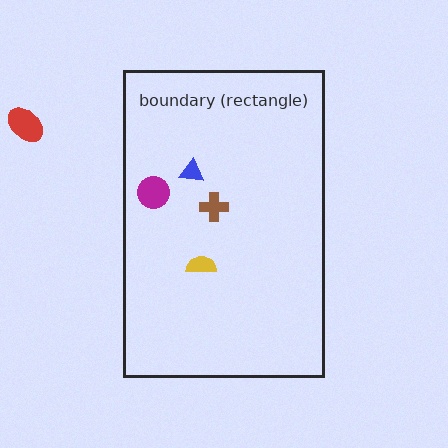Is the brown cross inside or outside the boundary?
Inside.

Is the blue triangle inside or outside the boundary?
Inside.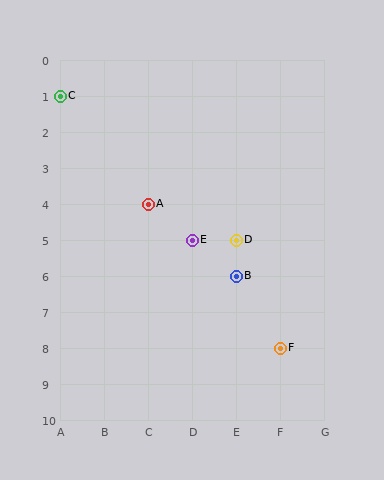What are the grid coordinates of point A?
Point A is at grid coordinates (C, 4).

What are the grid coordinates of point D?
Point D is at grid coordinates (E, 5).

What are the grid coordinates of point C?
Point C is at grid coordinates (A, 1).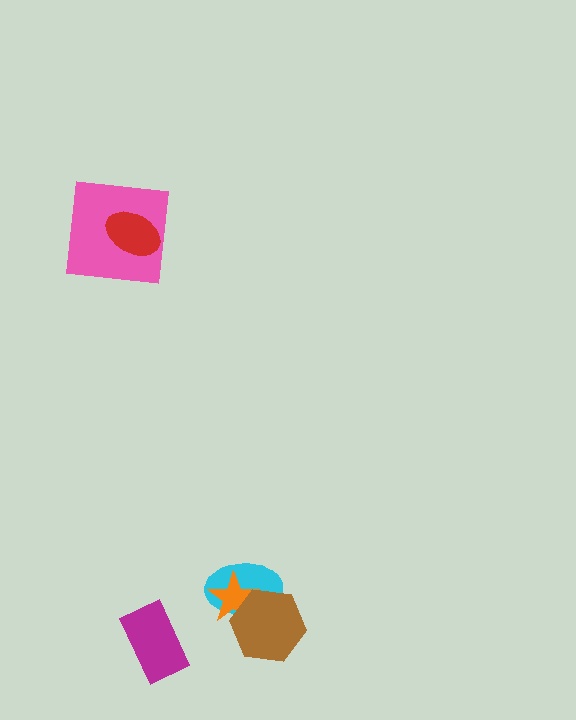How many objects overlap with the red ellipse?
1 object overlaps with the red ellipse.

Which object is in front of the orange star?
The brown hexagon is in front of the orange star.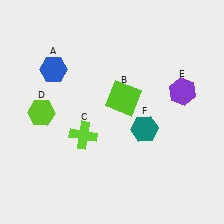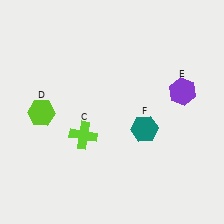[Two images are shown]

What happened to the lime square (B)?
The lime square (B) was removed in Image 2. It was in the top-right area of Image 1.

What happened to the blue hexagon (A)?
The blue hexagon (A) was removed in Image 2. It was in the top-left area of Image 1.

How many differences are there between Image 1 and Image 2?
There are 2 differences between the two images.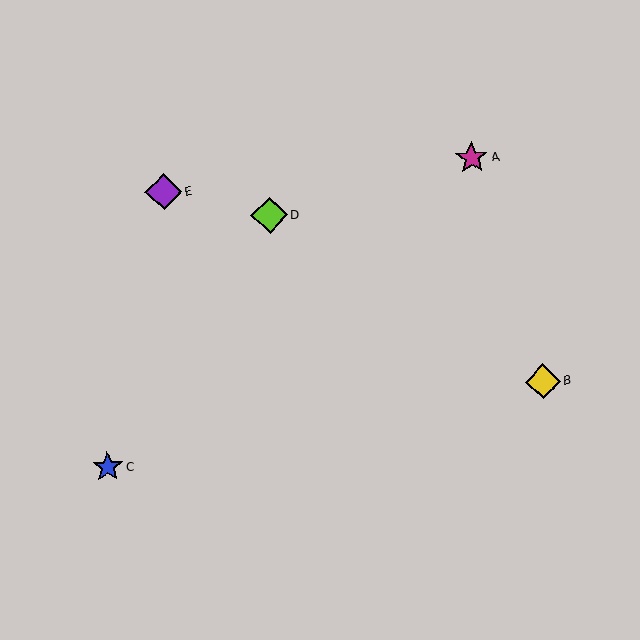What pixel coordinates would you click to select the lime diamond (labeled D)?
Click at (269, 215) to select the lime diamond D.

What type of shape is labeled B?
Shape B is a yellow diamond.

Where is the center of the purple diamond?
The center of the purple diamond is at (164, 192).